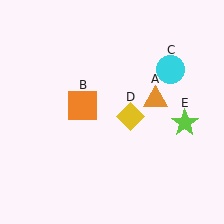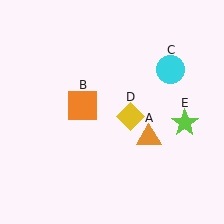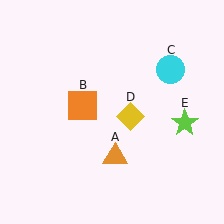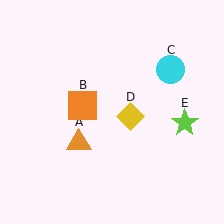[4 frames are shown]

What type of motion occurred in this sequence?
The orange triangle (object A) rotated clockwise around the center of the scene.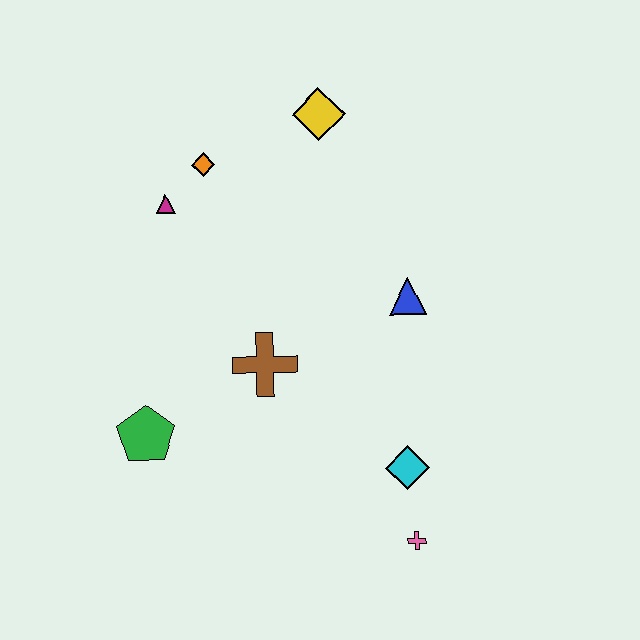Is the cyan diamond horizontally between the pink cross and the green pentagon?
Yes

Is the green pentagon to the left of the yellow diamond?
Yes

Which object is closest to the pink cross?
The cyan diamond is closest to the pink cross.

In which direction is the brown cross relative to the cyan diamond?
The brown cross is to the left of the cyan diamond.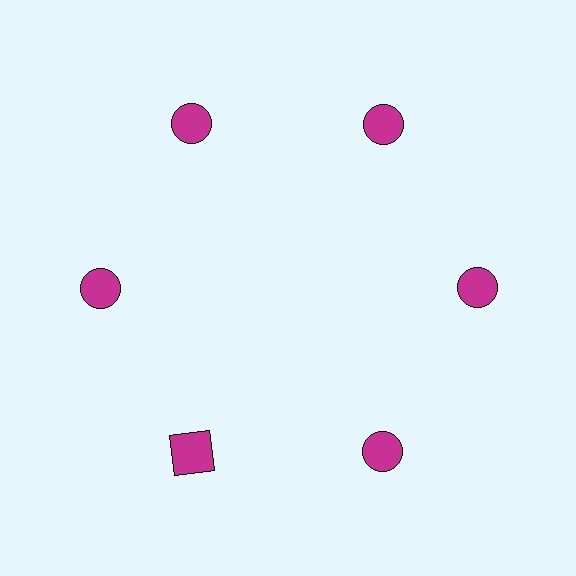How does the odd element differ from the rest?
It has a different shape: square instead of circle.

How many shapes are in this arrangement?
There are 6 shapes arranged in a ring pattern.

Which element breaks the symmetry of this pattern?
The magenta square at roughly the 7 o'clock position breaks the symmetry. All other shapes are magenta circles.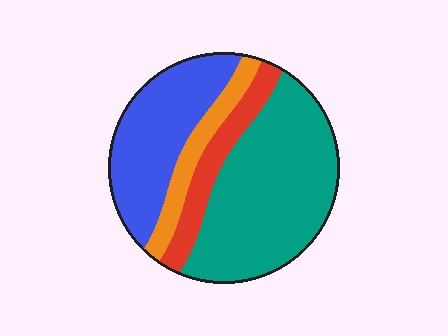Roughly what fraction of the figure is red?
Red takes up less than a sixth of the figure.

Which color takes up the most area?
Teal, at roughly 50%.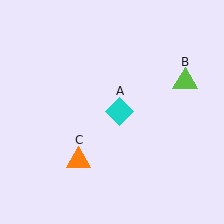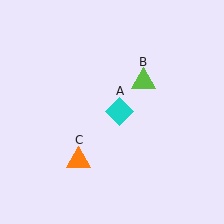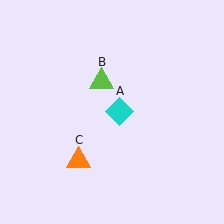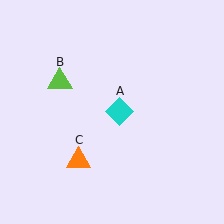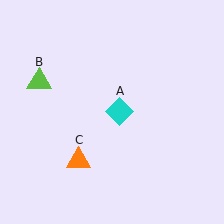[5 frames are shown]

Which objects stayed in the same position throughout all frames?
Cyan diamond (object A) and orange triangle (object C) remained stationary.